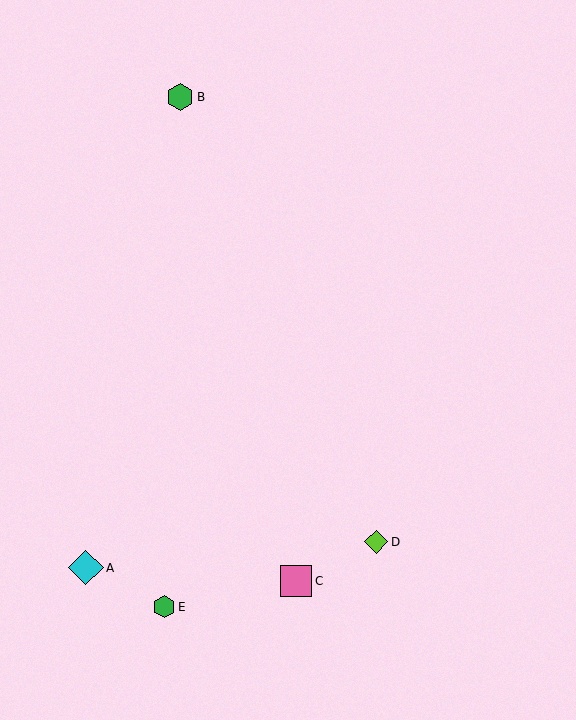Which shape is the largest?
The cyan diamond (labeled A) is the largest.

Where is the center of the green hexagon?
The center of the green hexagon is at (164, 607).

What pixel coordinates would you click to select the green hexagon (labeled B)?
Click at (180, 97) to select the green hexagon B.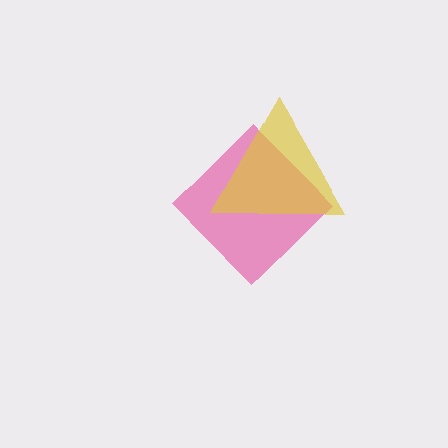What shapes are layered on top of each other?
The layered shapes are: a pink diamond, a yellow triangle.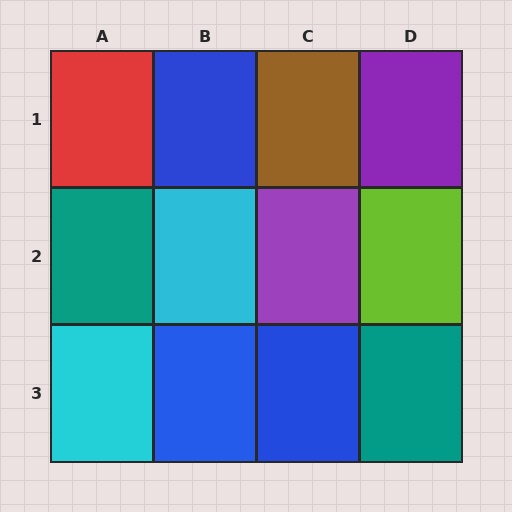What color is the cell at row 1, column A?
Red.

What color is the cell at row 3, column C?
Blue.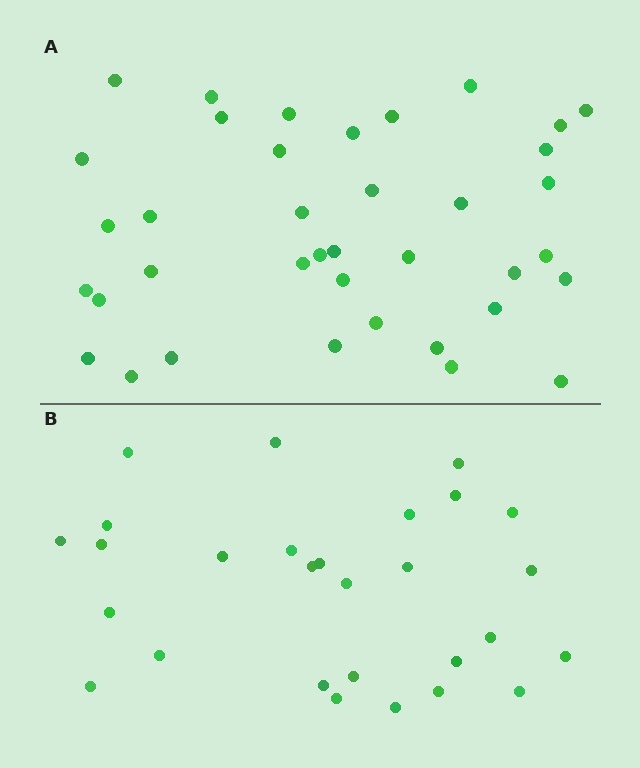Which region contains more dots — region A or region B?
Region A (the top region) has more dots.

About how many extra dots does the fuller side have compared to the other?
Region A has roughly 10 or so more dots than region B.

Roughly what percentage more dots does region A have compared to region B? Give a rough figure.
About 35% more.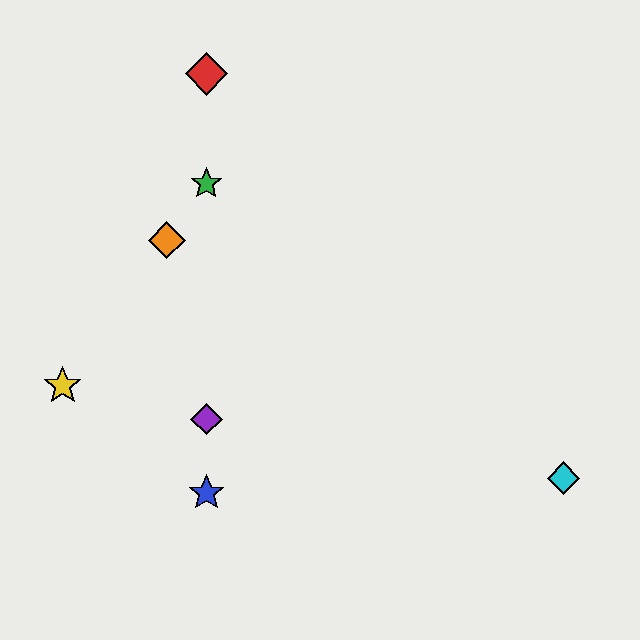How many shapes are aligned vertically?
4 shapes (the red diamond, the blue star, the green star, the purple diamond) are aligned vertically.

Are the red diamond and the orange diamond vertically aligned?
No, the red diamond is at x≈206 and the orange diamond is at x≈167.